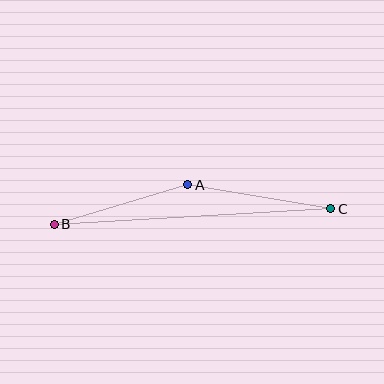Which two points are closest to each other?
Points A and B are closest to each other.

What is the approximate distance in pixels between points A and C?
The distance between A and C is approximately 145 pixels.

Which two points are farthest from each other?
Points B and C are farthest from each other.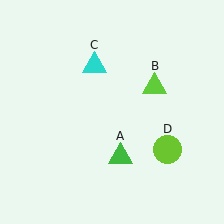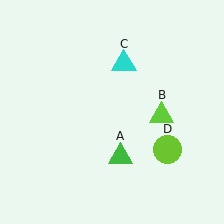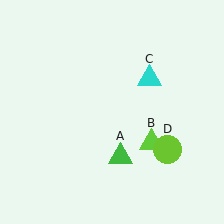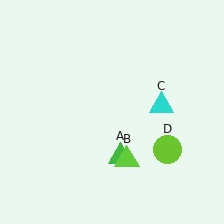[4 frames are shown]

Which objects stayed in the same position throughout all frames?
Green triangle (object A) and lime circle (object D) remained stationary.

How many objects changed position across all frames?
2 objects changed position: lime triangle (object B), cyan triangle (object C).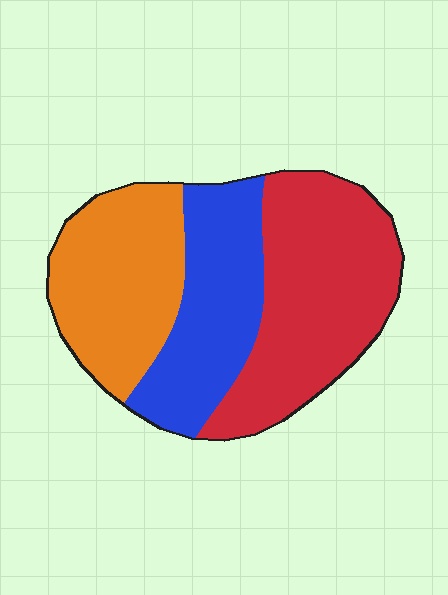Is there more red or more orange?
Red.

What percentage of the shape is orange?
Orange covers roughly 30% of the shape.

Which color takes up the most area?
Red, at roughly 40%.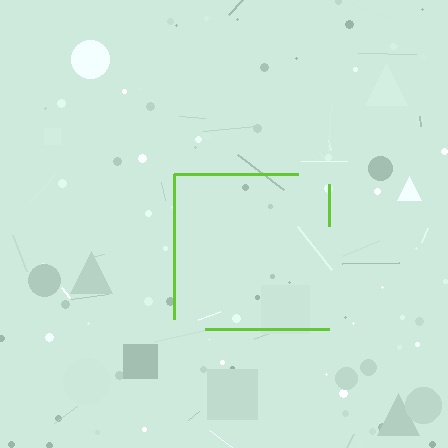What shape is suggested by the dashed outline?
The dashed outline suggests a square.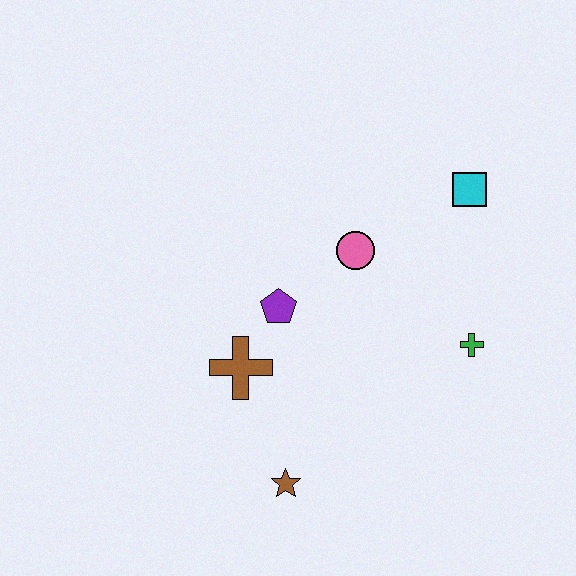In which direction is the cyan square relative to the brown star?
The cyan square is above the brown star.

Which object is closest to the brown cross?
The purple pentagon is closest to the brown cross.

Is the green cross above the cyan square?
No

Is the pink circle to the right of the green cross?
No